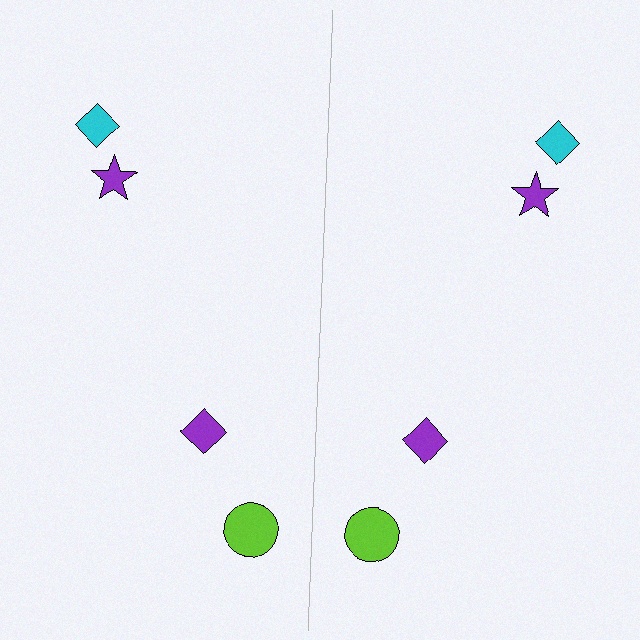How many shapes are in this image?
There are 8 shapes in this image.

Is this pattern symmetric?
Yes, this pattern has bilateral (reflection) symmetry.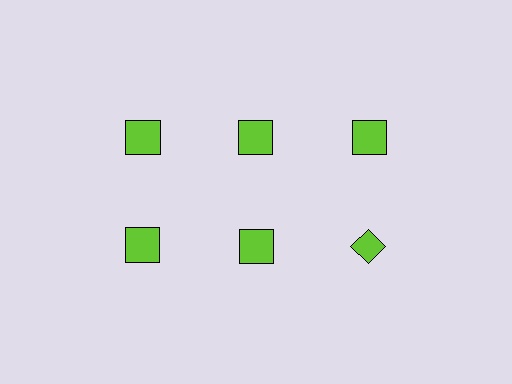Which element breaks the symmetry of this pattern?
The lime diamond in the second row, center column breaks the symmetry. All other shapes are lime squares.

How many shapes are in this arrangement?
There are 6 shapes arranged in a grid pattern.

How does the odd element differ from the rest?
It has a different shape: diamond instead of square.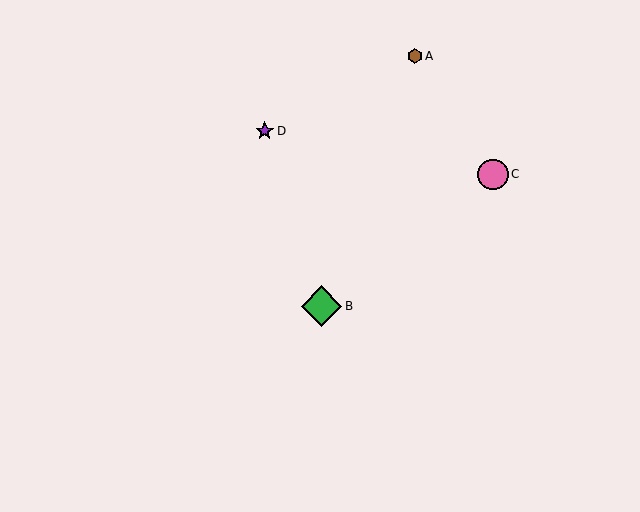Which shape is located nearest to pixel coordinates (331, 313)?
The green diamond (labeled B) at (322, 306) is nearest to that location.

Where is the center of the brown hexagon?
The center of the brown hexagon is at (415, 56).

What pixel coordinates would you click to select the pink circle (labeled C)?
Click at (493, 174) to select the pink circle C.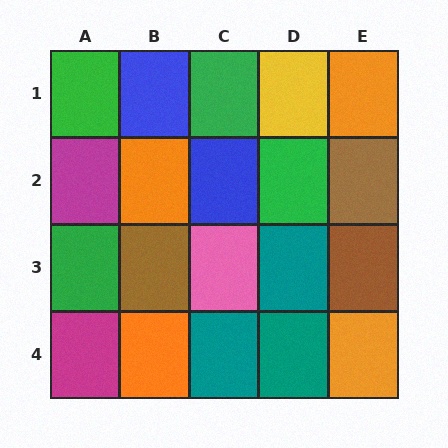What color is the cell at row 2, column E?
Brown.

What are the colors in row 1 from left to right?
Green, blue, green, yellow, orange.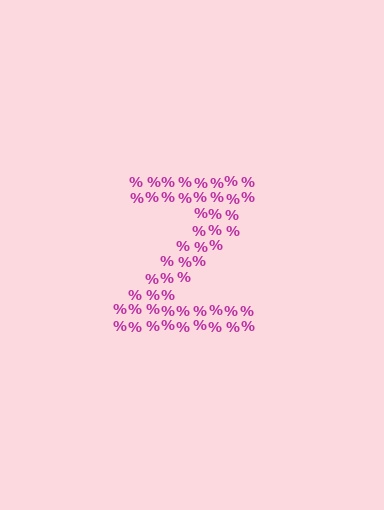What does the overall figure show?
The overall figure shows the letter Z.